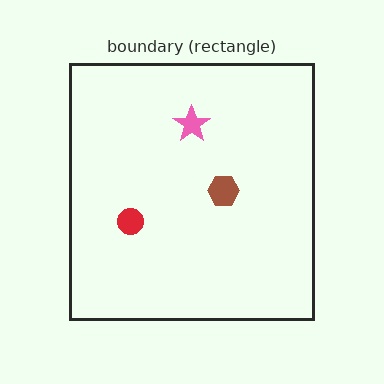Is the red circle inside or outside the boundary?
Inside.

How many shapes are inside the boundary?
3 inside, 0 outside.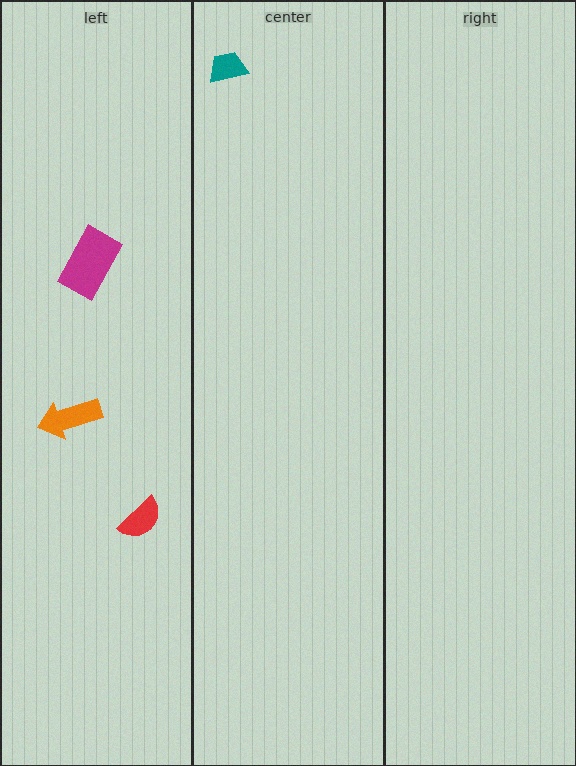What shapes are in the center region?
The teal trapezoid.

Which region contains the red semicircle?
The left region.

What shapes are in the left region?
The red semicircle, the orange arrow, the magenta rectangle.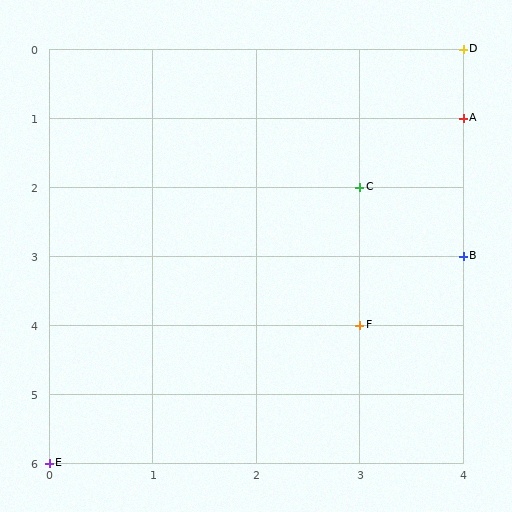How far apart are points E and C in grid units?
Points E and C are 3 columns and 4 rows apart (about 5.0 grid units diagonally).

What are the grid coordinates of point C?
Point C is at grid coordinates (3, 2).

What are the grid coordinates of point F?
Point F is at grid coordinates (3, 4).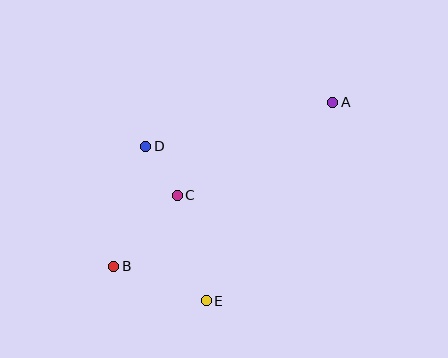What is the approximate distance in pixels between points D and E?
The distance between D and E is approximately 166 pixels.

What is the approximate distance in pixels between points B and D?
The distance between B and D is approximately 124 pixels.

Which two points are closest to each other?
Points C and D are closest to each other.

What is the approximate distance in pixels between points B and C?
The distance between B and C is approximately 95 pixels.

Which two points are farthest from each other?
Points A and B are farthest from each other.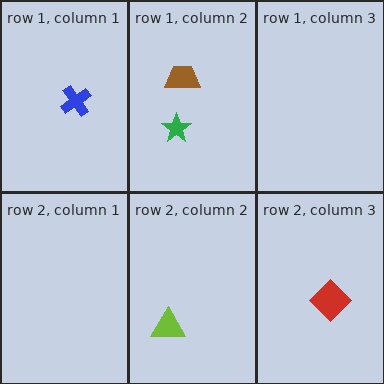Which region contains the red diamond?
The row 2, column 3 region.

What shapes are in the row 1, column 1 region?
The blue cross.